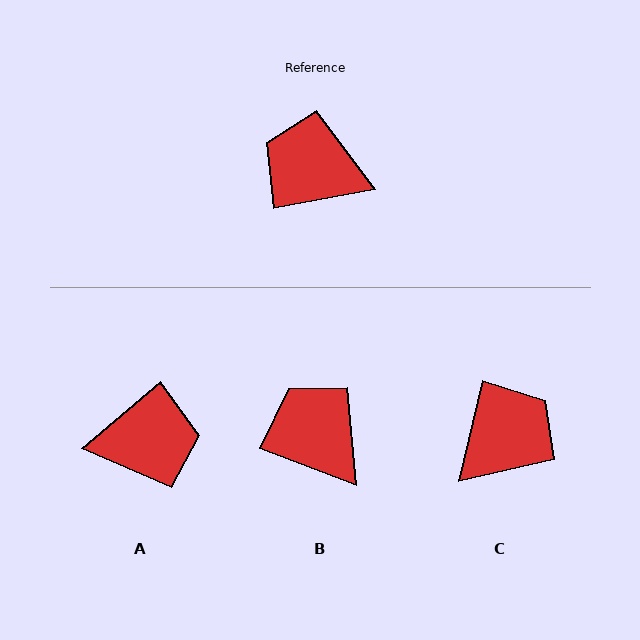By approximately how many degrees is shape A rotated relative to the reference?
Approximately 150 degrees clockwise.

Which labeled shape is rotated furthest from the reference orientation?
A, about 150 degrees away.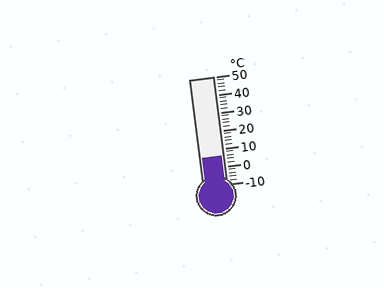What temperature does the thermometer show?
The thermometer shows approximately 6°C.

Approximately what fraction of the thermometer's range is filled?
The thermometer is filled to approximately 25% of its range.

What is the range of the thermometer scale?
The thermometer scale ranges from -10°C to 50°C.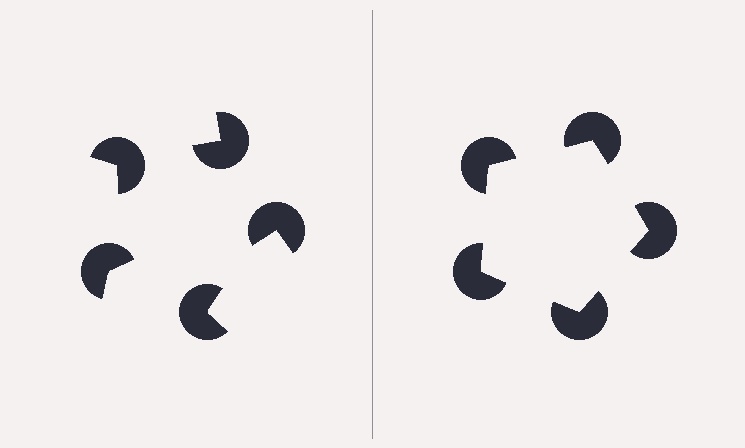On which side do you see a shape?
An illusory pentagon appears on the right side. On the left side the wedge cuts are rotated, so no coherent shape forms.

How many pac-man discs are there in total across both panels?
10 — 5 on each side.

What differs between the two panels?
The pac-man discs are positioned identically on both sides; only the wedge orientations differ. On the right they align to a pentagon; on the left they are misaligned.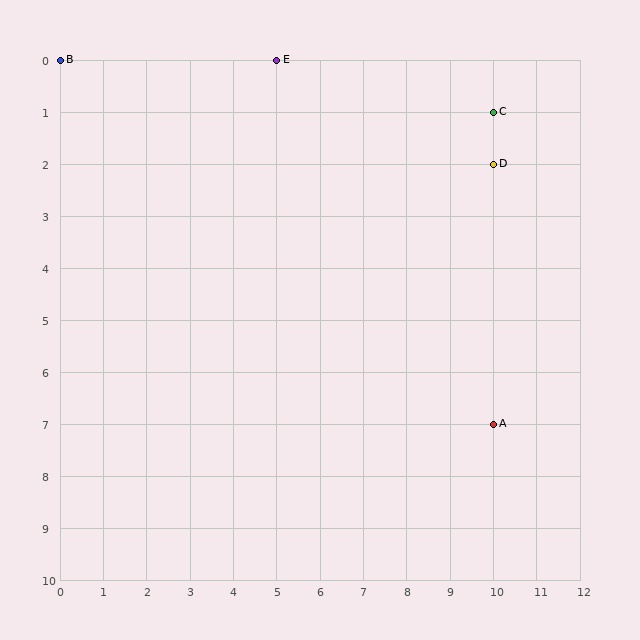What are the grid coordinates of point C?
Point C is at grid coordinates (10, 1).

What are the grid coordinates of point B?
Point B is at grid coordinates (0, 0).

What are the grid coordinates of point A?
Point A is at grid coordinates (10, 7).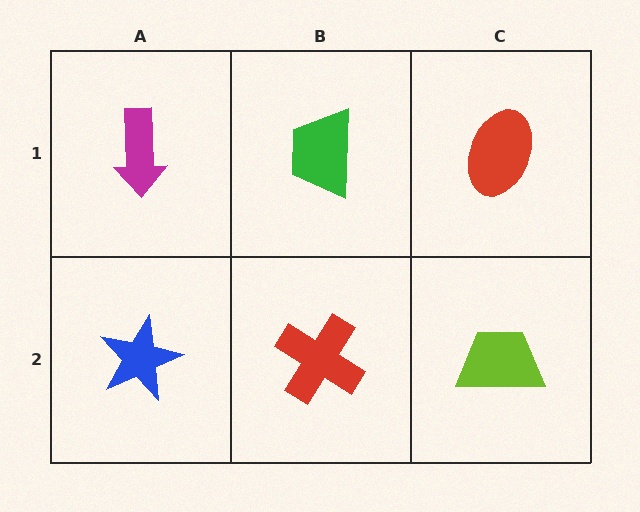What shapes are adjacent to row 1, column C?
A lime trapezoid (row 2, column C), a green trapezoid (row 1, column B).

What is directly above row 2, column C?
A red ellipse.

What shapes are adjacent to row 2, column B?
A green trapezoid (row 1, column B), a blue star (row 2, column A), a lime trapezoid (row 2, column C).